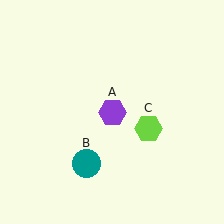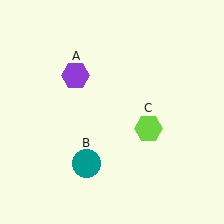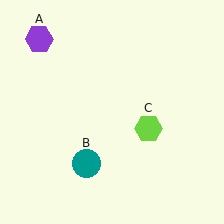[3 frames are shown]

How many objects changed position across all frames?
1 object changed position: purple hexagon (object A).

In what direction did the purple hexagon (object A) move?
The purple hexagon (object A) moved up and to the left.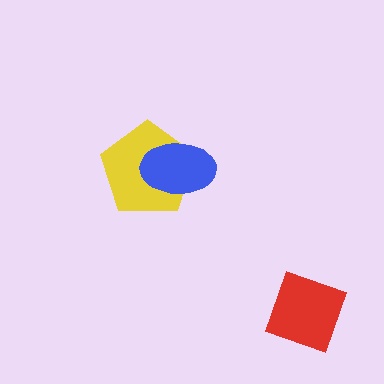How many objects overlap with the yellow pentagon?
1 object overlaps with the yellow pentagon.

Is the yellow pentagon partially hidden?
Yes, it is partially covered by another shape.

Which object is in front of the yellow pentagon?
The blue ellipse is in front of the yellow pentagon.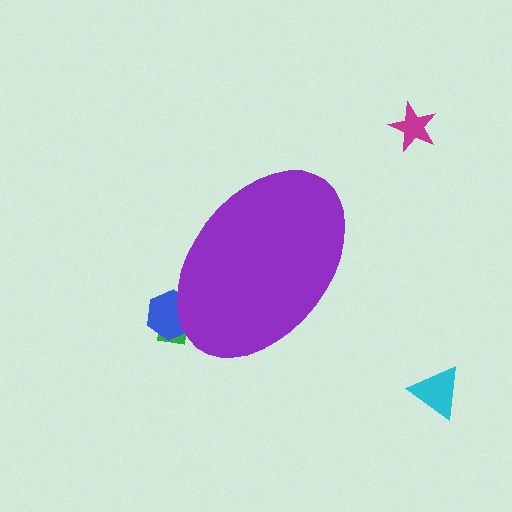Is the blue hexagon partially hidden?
Yes, the blue hexagon is partially hidden behind the purple ellipse.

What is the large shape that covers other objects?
A purple ellipse.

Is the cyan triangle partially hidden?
No, the cyan triangle is fully visible.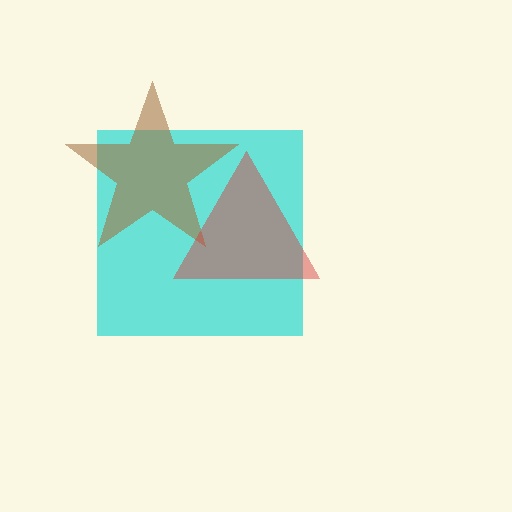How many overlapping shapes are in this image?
There are 3 overlapping shapes in the image.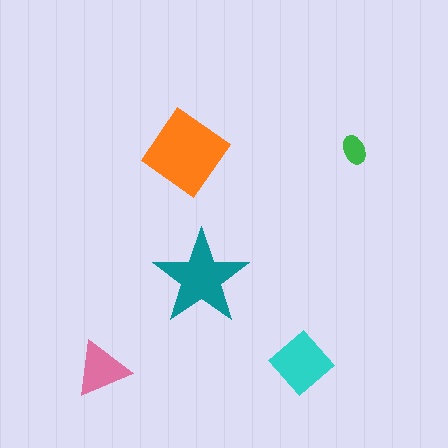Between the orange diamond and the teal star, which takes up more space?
The orange diamond.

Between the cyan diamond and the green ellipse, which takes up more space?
The cyan diamond.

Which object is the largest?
The orange diamond.